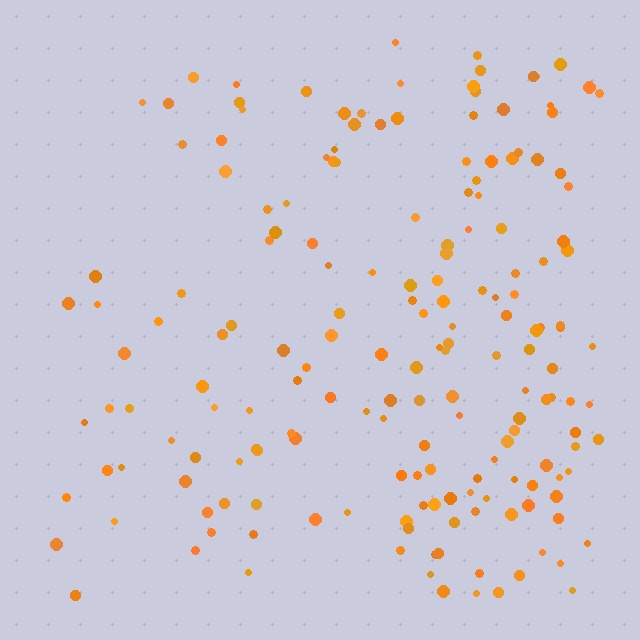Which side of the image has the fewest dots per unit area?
The left.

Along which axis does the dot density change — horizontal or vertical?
Horizontal.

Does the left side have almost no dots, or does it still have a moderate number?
Still a moderate number, just noticeably fewer than the right.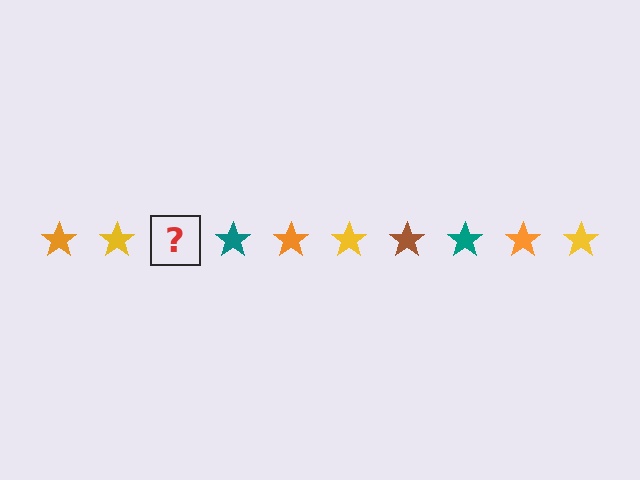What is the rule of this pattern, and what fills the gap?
The rule is that the pattern cycles through orange, yellow, brown, teal stars. The gap should be filled with a brown star.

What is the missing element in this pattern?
The missing element is a brown star.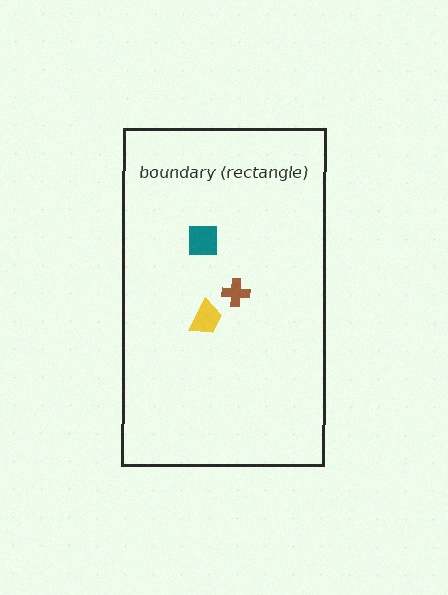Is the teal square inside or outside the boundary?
Inside.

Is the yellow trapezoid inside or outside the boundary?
Inside.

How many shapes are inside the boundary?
3 inside, 0 outside.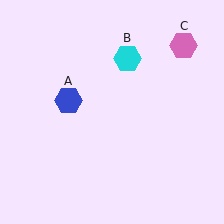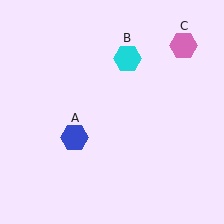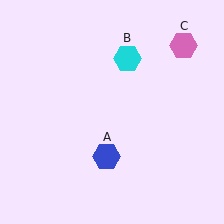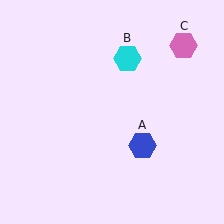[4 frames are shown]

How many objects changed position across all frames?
1 object changed position: blue hexagon (object A).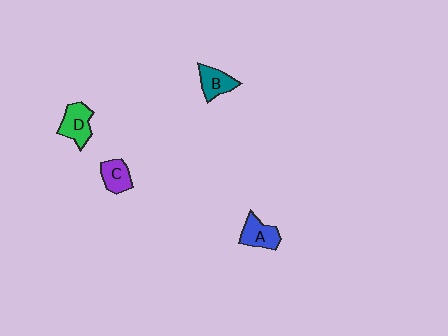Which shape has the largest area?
Shape D (green).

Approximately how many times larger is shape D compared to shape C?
Approximately 1.3 times.